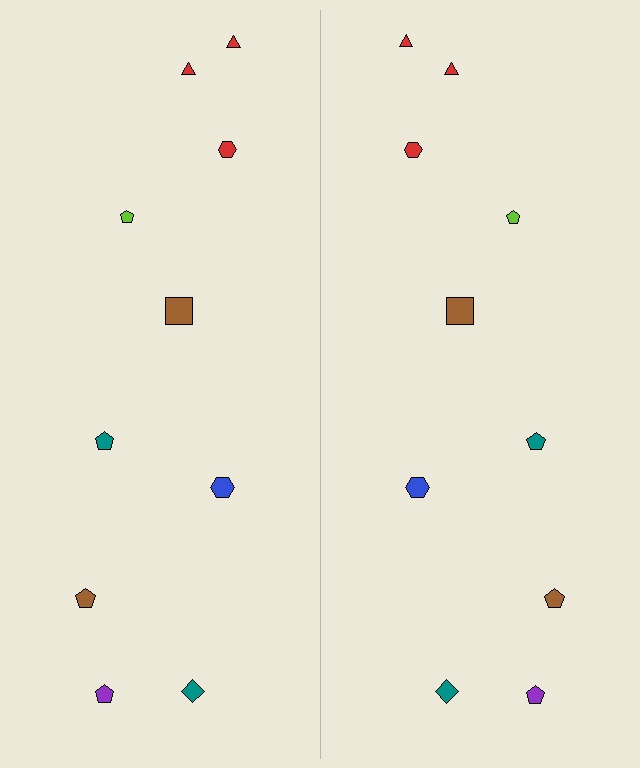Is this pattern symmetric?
Yes, this pattern has bilateral (reflection) symmetry.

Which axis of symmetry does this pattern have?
The pattern has a vertical axis of symmetry running through the center of the image.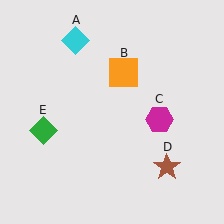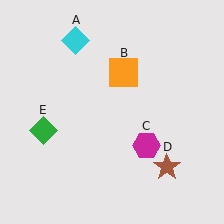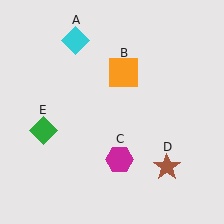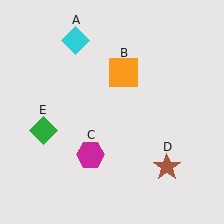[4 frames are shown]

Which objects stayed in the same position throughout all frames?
Cyan diamond (object A) and orange square (object B) and brown star (object D) and green diamond (object E) remained stationary.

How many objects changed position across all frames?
1 object changed position: magenta hexagon (object C).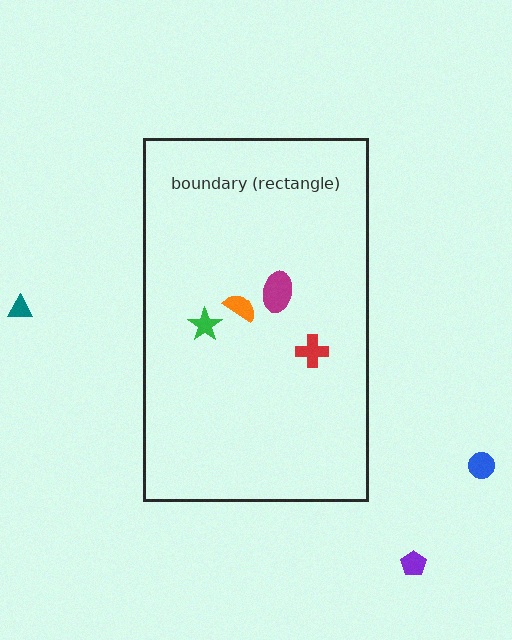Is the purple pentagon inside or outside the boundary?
Outside.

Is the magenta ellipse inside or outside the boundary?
Inside.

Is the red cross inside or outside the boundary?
Inside.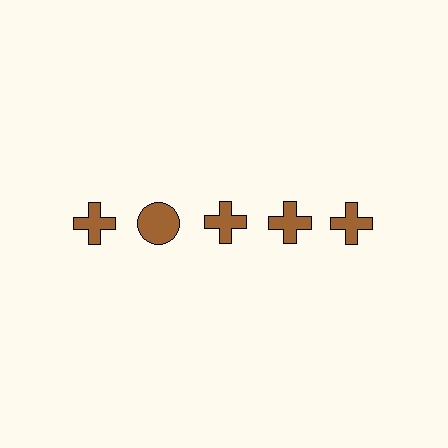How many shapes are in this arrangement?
There are 5 shapes arranged in a grid pattern.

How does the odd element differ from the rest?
It has a different shape: circle instead of cross.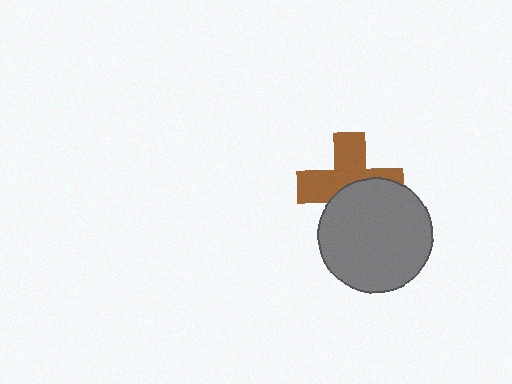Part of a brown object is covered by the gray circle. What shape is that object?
It is a cross.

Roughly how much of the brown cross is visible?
About half of it is visible (roughly 56%).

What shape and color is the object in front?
The object in front is a gray circle.